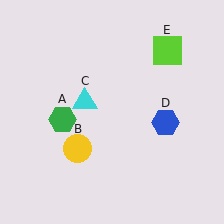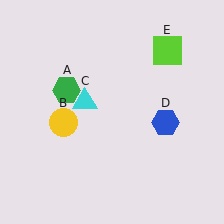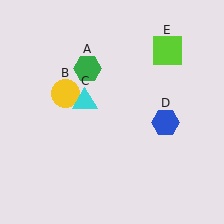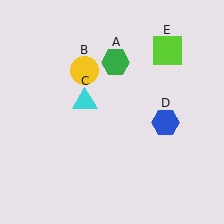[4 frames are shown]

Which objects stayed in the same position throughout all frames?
Cyan triangle (object C) and blue hexagon (object D) and lime square (object E) remained stationary.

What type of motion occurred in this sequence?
The green hexagon (object A), yellow circle (object B) rotated clockwise around the center of the scene.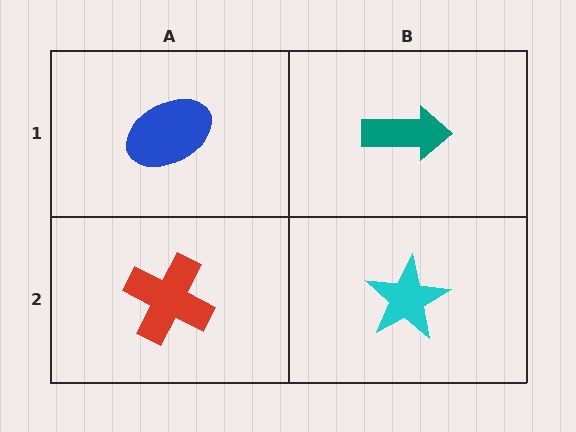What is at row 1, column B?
A teal arrow.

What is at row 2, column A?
A red cross.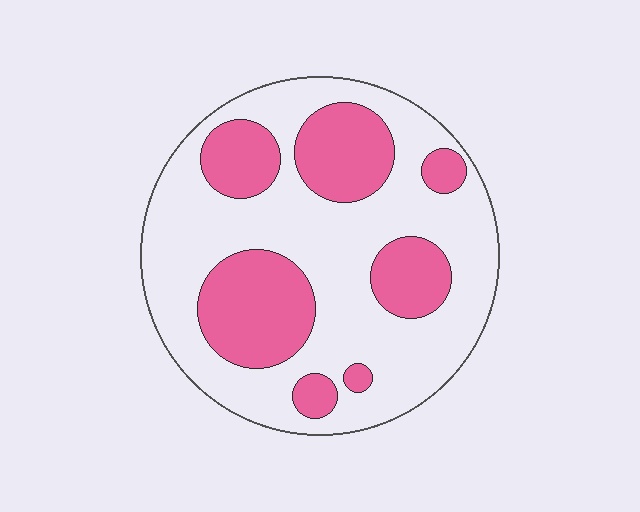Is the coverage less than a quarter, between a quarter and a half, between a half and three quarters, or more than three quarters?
Between a quarter and a half.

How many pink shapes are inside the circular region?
7.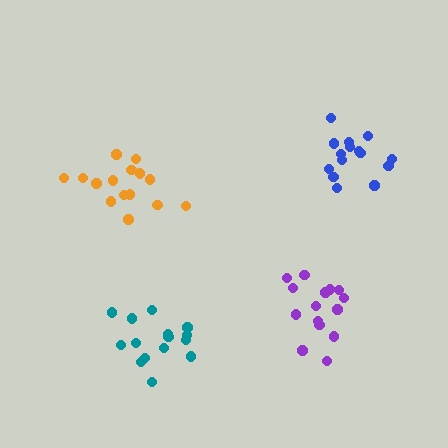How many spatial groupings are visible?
There are 4 spatial groupings.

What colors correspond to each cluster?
The clusters are colored: orange, purple, teal, blue.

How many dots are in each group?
Group 1: 15 dots, Group 2: 15 dots, Group 3: 15 dots, Group 4: 15 dots (60 total).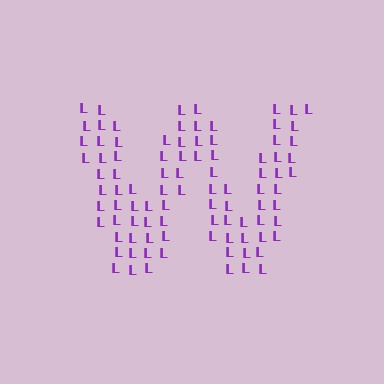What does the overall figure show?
The overall figure shows the letter W.